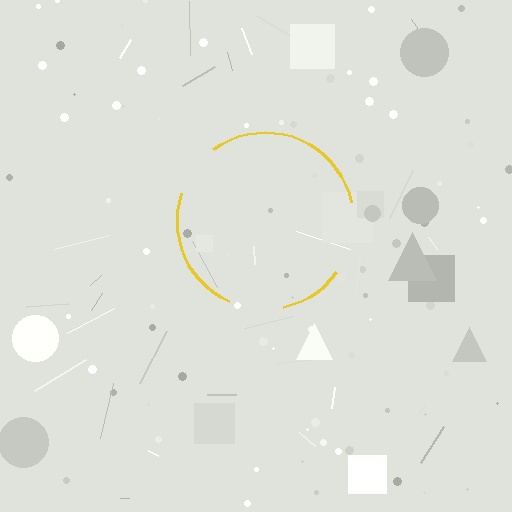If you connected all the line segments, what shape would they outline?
They would outline a circle.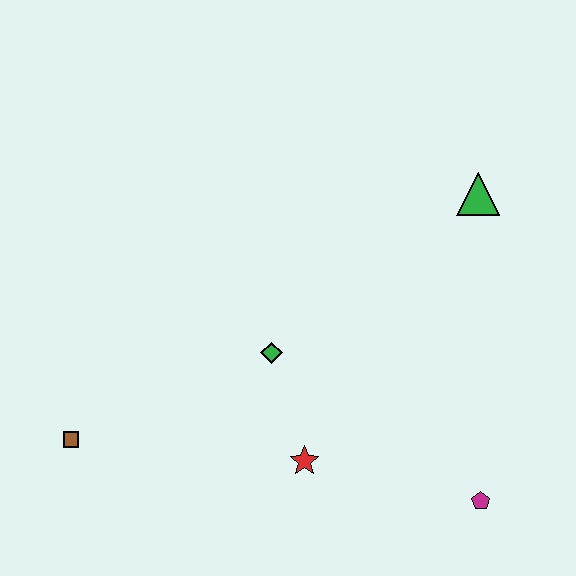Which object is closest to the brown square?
The green diamond is closest to the brown square.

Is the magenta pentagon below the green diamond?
Yes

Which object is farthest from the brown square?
The green triangle is farthest from the brown square.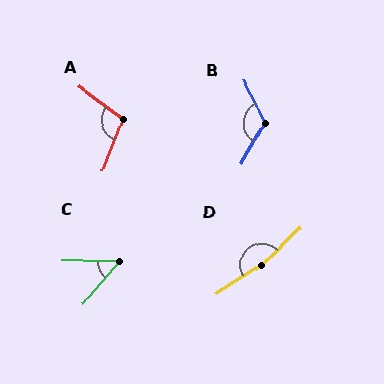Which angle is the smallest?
C, at approximately 50 degrees.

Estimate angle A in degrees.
Approximately 106 degrees.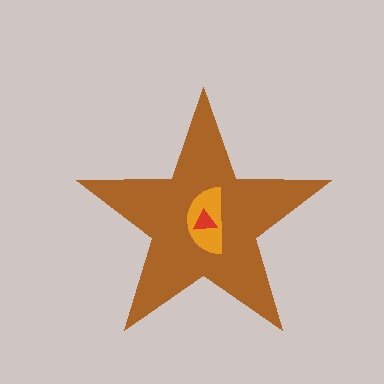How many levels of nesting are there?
3.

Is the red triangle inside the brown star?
Yes.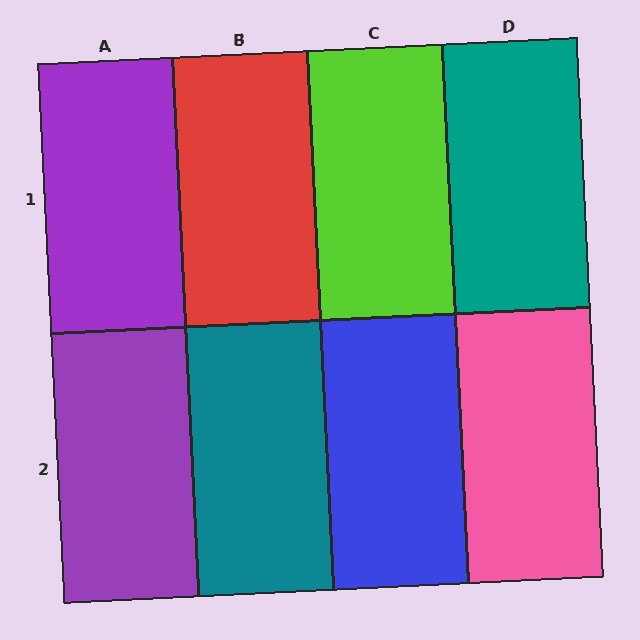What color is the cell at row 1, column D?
Teal.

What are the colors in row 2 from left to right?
Purple, teal, blue, pink.